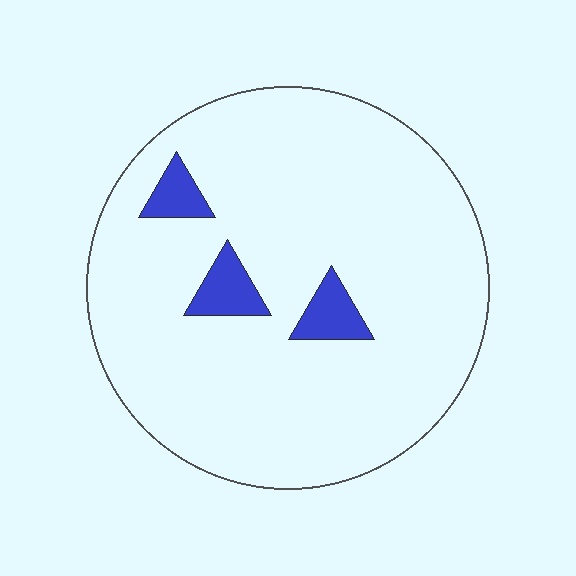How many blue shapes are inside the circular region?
3.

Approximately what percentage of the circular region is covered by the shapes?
Approximately 5%.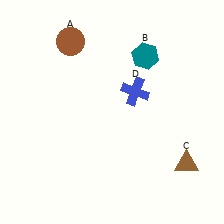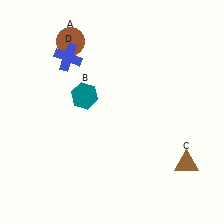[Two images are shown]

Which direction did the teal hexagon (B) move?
The teal hexagon (B) moved left.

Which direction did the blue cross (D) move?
The blue cross (D) moved left.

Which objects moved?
The objects that moved are: the teal hexagon (B), the blue cross (D).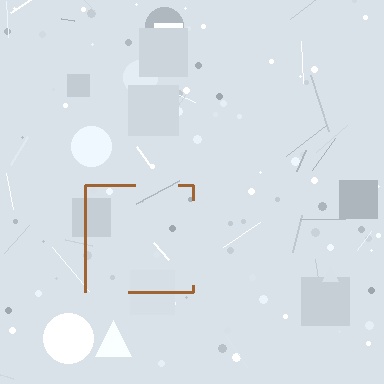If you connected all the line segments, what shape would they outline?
They would outline a square.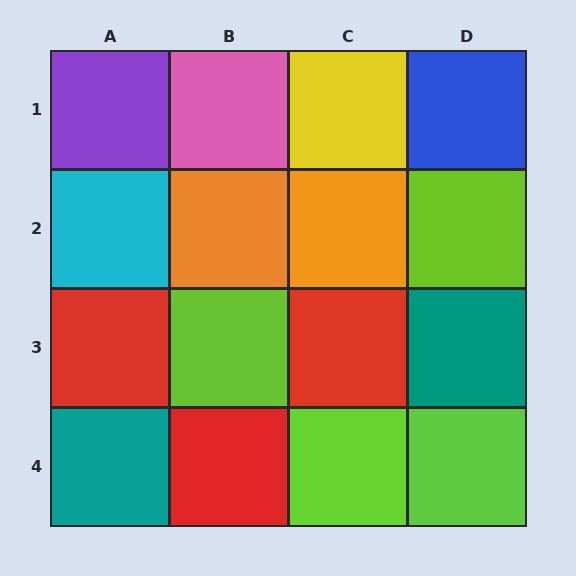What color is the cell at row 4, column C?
Lime.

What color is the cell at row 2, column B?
Orange.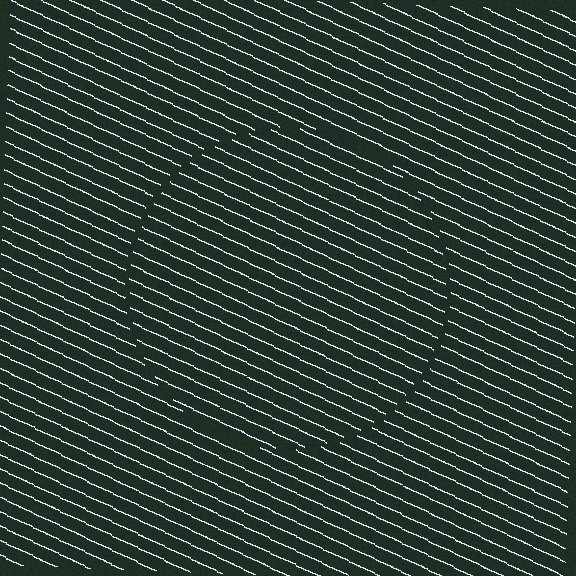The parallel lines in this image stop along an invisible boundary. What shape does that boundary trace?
An illusory circle. The interior of the shape contains the same grating, shifted by half a period — the contour is defined by the phase discontinuity where line-ends from the inner and outer gratings abut.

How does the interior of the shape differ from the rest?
The interior of the shape contains the same grating, shifted by half a period — the contour is defined by the phase discontinuity where line-ends from the inner and outer gratings abut.